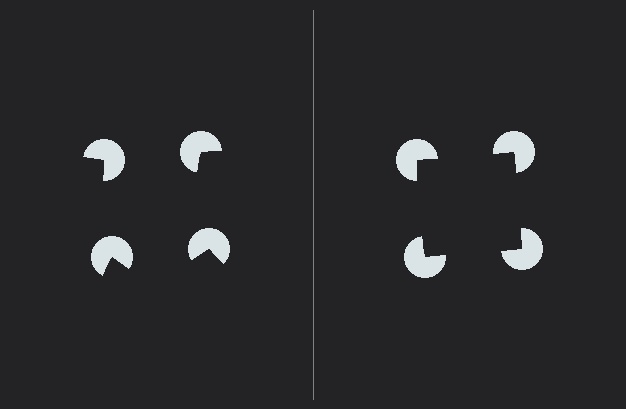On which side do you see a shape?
An illusory square appears on the right side. On the left side the wedge cuts are rotated, so no coherent shape forms.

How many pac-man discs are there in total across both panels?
8 — 4 on each side.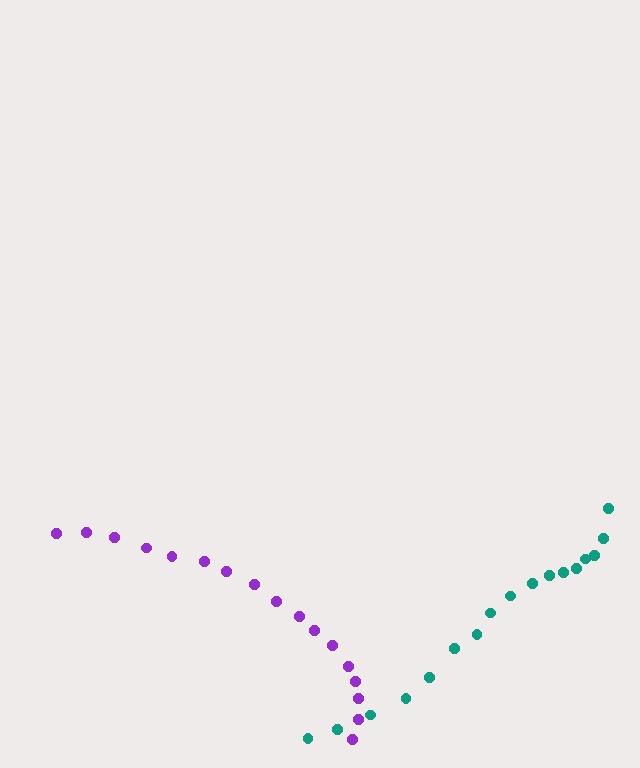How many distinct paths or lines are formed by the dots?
There are 2 distinct paths.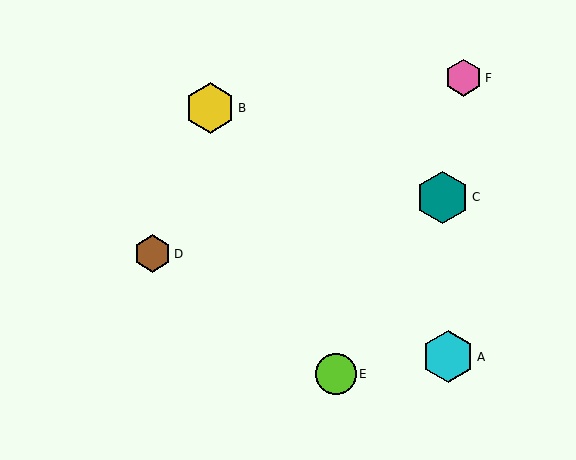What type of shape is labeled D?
Shape D is a brown hexagon.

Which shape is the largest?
The teal hexagon (labeled C) is the largest.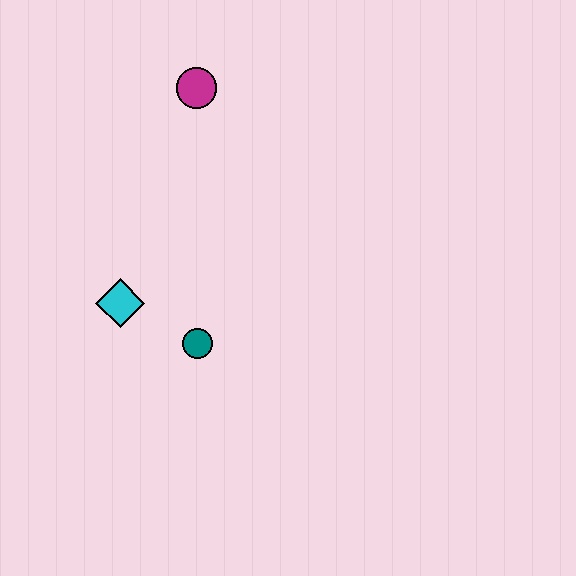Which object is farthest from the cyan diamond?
The magenta circle is farthest from the cyan diamond.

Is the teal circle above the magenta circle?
No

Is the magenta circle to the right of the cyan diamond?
Yes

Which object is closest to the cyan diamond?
The teal circle is closest to the cyan diamond.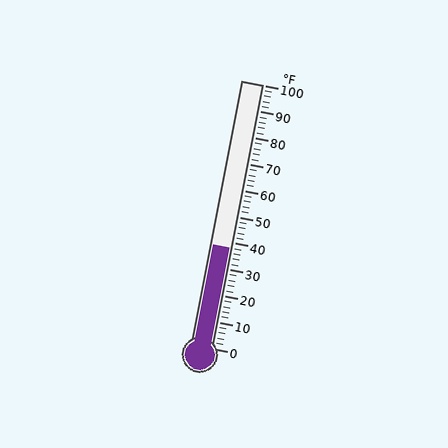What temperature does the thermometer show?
The thermometer shows approximately 38°F.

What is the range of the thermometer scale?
The thermometer scale ranges from 0°F to 100°F.